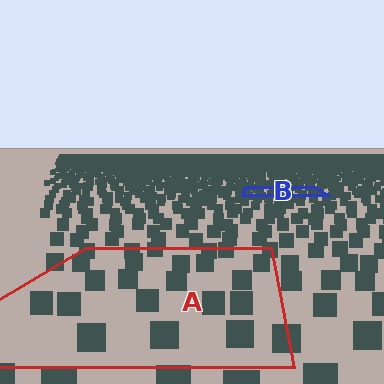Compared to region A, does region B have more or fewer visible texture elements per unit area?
Region B has more texture elements per unit area — they are packed more densely because it is farther away.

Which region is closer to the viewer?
Region A is closer. The texture elements there are larger and more spread out.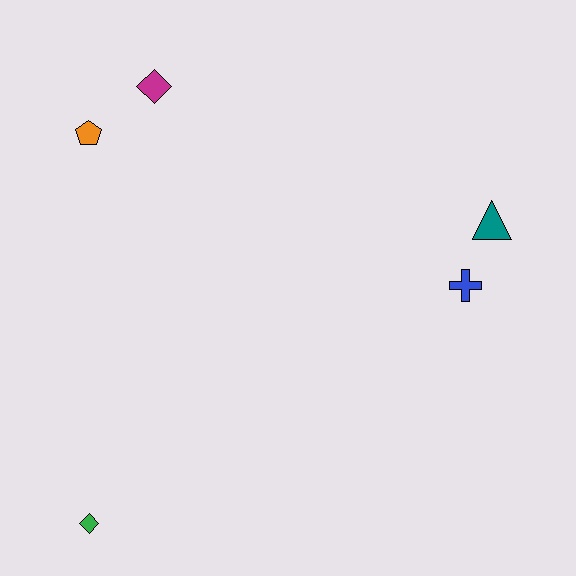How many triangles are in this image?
There is 1 triangle.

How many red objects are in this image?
There are no red objects.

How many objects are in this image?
There are 5 objects.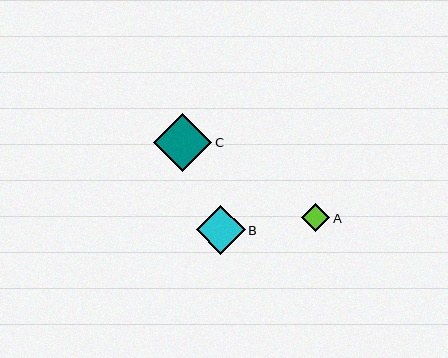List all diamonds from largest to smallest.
From largest to smallest: C, B, A.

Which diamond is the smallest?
Diamond A is the smallest with a size of approximately 28 pixels.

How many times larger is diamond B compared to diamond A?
Diamond B is approximately 1.8 times the size of diamond A.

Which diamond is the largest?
Diamond C is the largest with a size of approximately 58 pixels.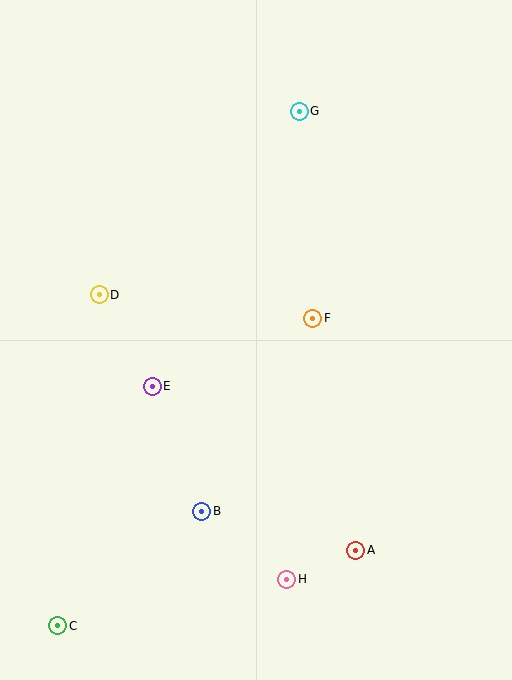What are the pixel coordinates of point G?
Point G is at (299, 111).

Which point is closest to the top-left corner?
Point D is closest to the top-left corner.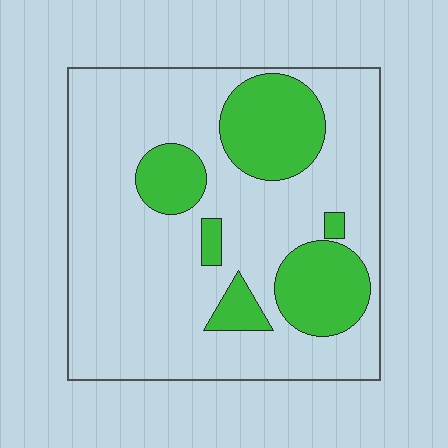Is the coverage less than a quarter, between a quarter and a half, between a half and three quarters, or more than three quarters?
Less than a quarter.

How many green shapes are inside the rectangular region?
6.